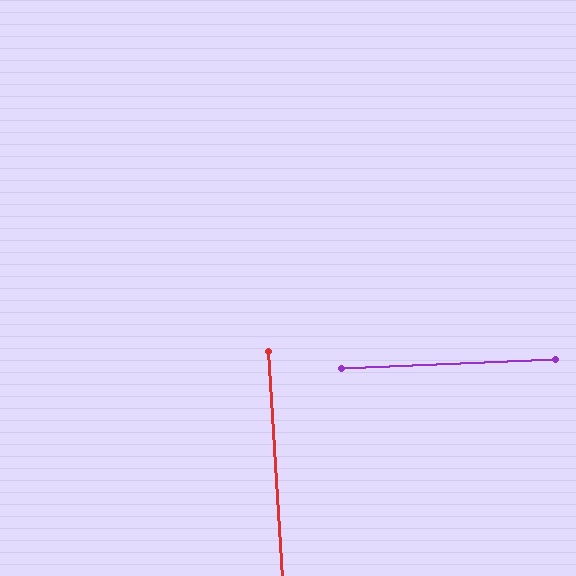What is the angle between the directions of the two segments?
Approximately 89 degrees.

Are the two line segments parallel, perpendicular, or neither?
Perpendicular — they meet at approximately 89°.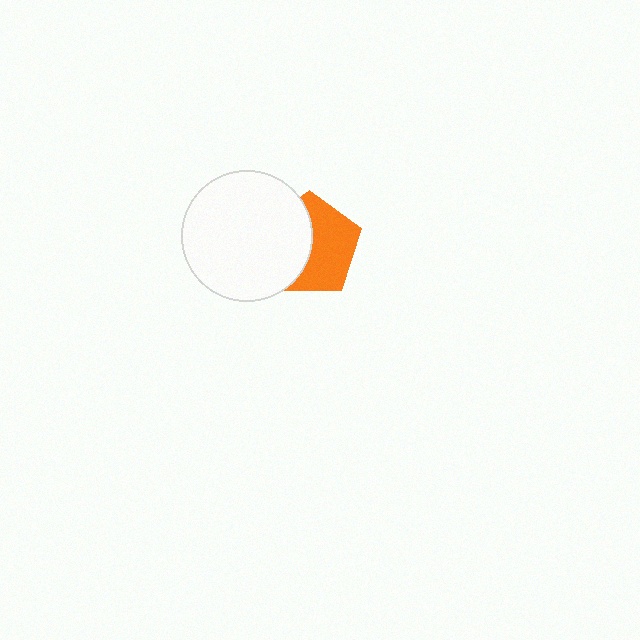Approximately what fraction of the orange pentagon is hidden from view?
Roughly 46% of the orange pentagon is hidden behind the white circle.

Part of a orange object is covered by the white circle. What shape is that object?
It is a pentagon.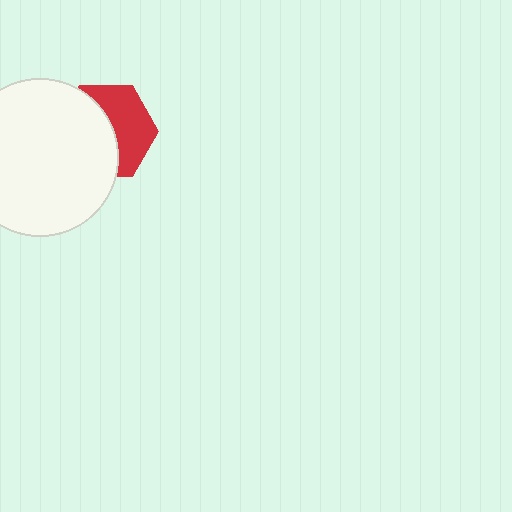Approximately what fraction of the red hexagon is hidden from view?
Roughly 53% of the red hexagon is hidden behind the white circle.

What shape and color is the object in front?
The object in front is a white circle.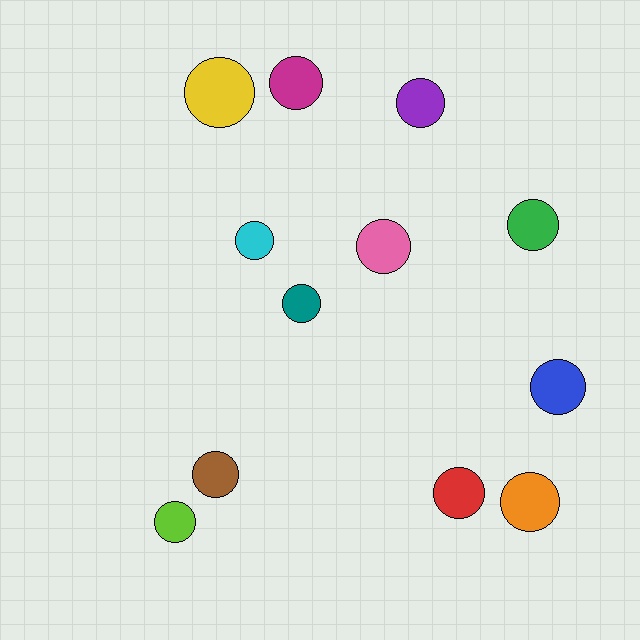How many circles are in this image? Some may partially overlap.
There are 12 circles.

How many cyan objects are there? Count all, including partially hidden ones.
There is 1 cyan object.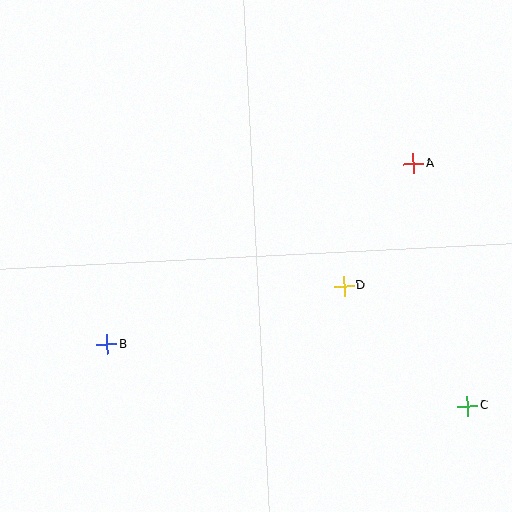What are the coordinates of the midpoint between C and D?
The midpoint between C and D is at (406, 346).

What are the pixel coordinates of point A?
Point A is at (413, 164).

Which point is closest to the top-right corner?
Point A is closest to the top-right corner.